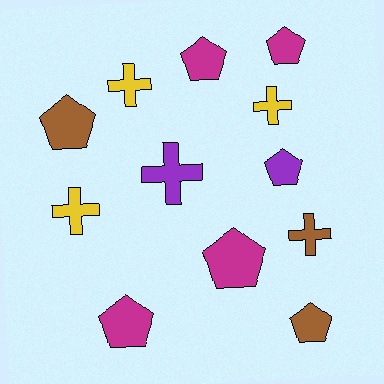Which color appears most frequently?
Magenta, with 4 objects.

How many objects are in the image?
There are 12 objects.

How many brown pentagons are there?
There are 2 brown pentagons.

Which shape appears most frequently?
Pentagon, with 7 objects.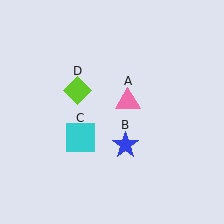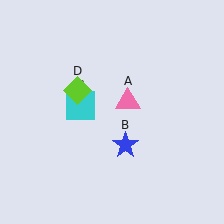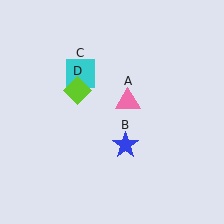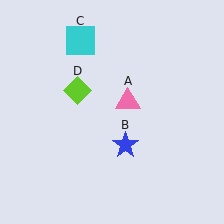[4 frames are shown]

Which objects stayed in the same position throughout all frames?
Pink triangle (object A) and blue star (object B) and lime diamond (object D) remained stationary.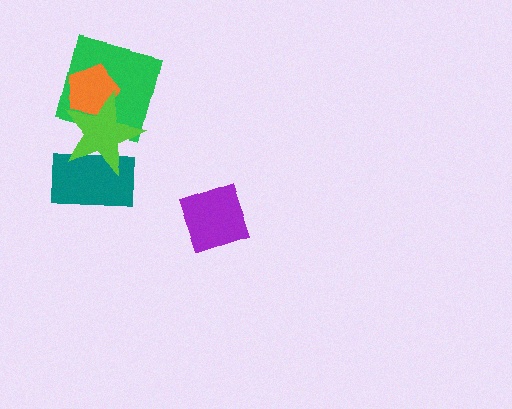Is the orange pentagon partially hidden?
Yes, it is partially covered by another shape.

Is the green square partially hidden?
Yes, it is partially covered by another shape.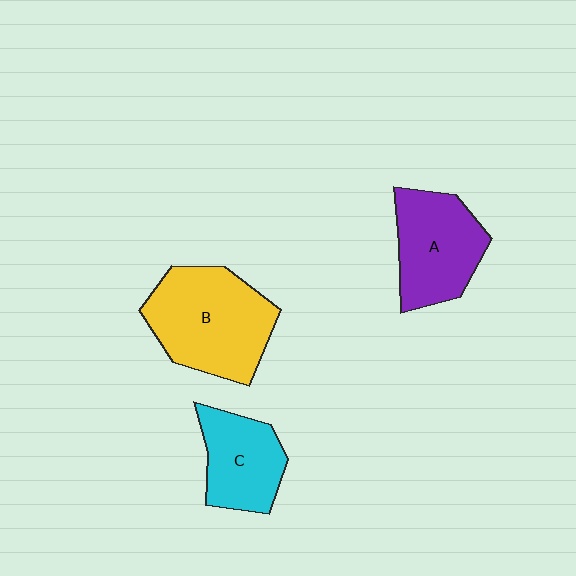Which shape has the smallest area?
Shape C (cyan).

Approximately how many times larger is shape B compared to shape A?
Approximately 1.3 times.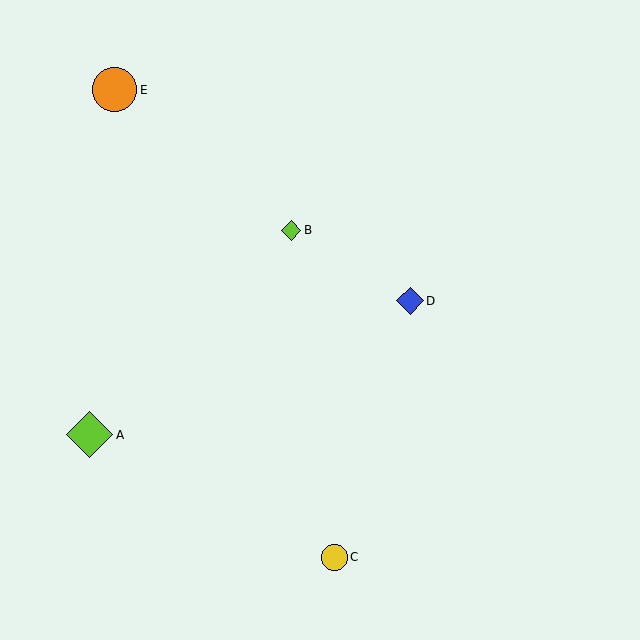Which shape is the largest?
The lime diamond (labeled A) is the largest.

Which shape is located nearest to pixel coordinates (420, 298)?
The blue diamond (labeled D) at (410, 301) is nearest to that location.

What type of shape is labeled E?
Shape E is an orange circle.